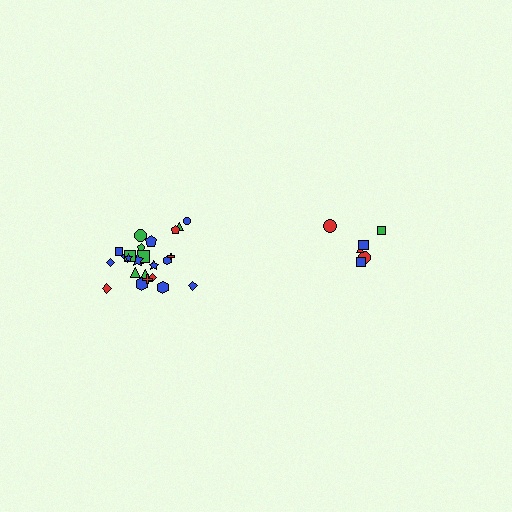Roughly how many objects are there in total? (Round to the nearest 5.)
Roughly 30 objects in total.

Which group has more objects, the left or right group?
The left group.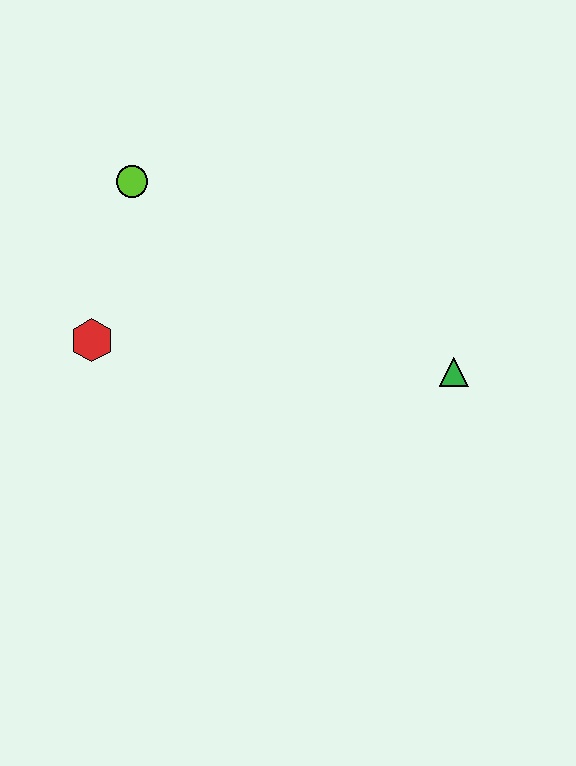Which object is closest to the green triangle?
The red hexagon is closest to the green triangle.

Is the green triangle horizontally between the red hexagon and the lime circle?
No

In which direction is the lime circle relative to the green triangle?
The lime circle is to the left of the green triangle.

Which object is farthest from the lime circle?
The green triangle is farthest from the lime circle.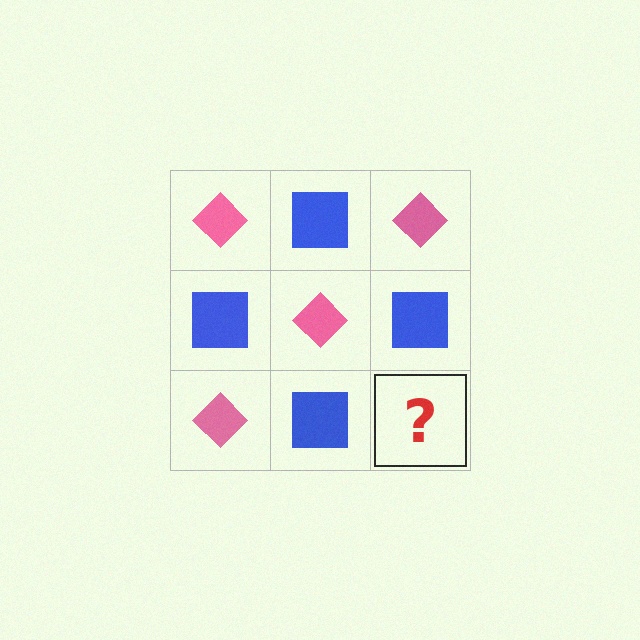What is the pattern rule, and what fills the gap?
The rule is that it alternates pink diamond and blue square in a checkerboard pattern. The gap should be filled with a pink diamond.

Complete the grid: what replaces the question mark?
The question mark should be replaced with a pink diamond.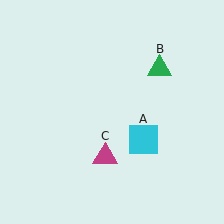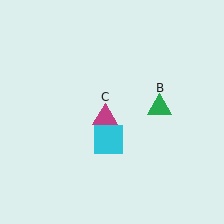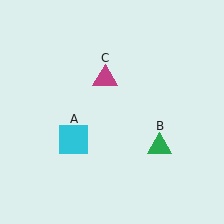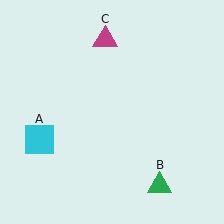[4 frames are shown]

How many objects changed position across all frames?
3 objects changed position: cyan square (object A), green triangle (object B), magenta triangle (object C).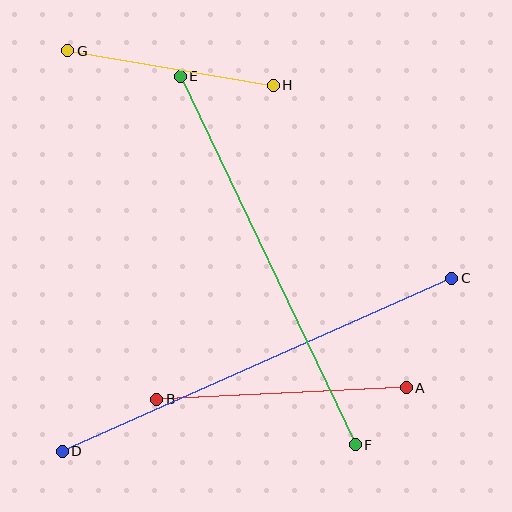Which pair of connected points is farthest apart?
Points C and D are farthest apart.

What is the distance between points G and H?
The distance is approximately 208 pixels.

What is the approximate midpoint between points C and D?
The midpoint is at approximately (257, 365) pixels.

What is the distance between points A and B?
The distance is approximately 250 pixels.